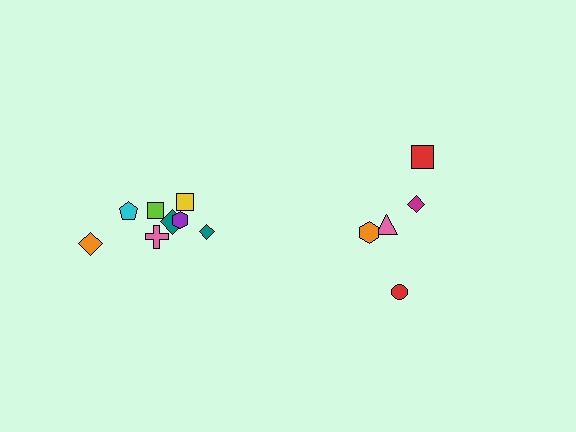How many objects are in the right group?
There are 5 objects.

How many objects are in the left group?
There are 8 objects.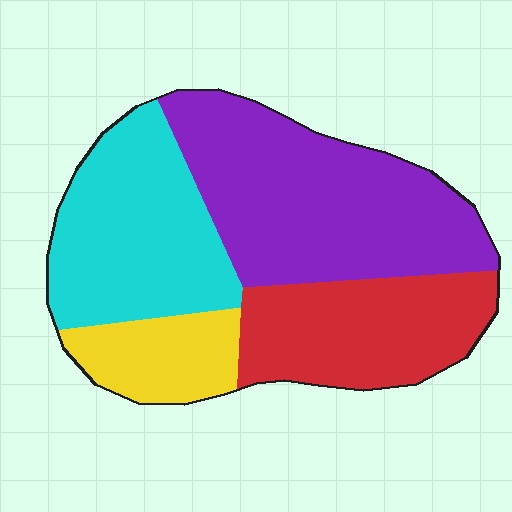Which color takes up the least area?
Yellow, at roughly 10%.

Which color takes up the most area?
Purple, at roughly 35%.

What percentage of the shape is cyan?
Cyan covers about 25% of the shape.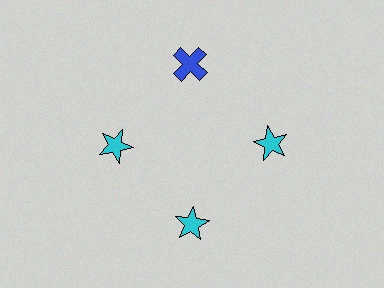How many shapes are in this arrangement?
There are 4 shapes arranged in a ring pattern.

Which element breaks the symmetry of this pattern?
The blue cross at roughly the 12 o'clock position breaks the symmetry. All other shapes are cyan stars.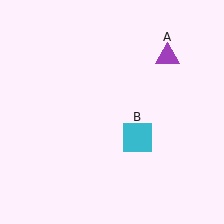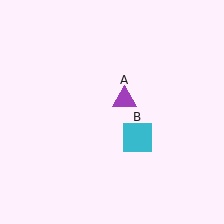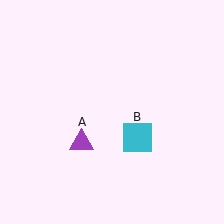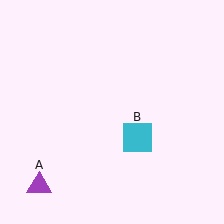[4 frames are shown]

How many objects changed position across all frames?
1 object changed position: purple triangle (object A).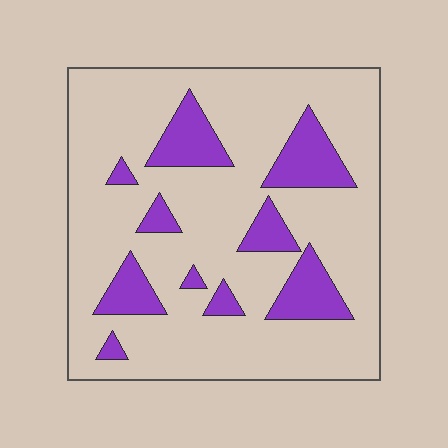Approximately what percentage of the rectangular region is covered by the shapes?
Approximately 20%.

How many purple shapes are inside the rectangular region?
10.